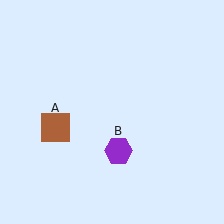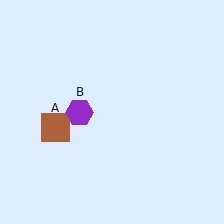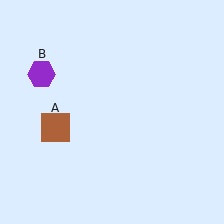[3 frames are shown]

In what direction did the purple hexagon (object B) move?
The purple hexagon (object B) moved up and to the left.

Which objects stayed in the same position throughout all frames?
Brown square (object A) remained stationary.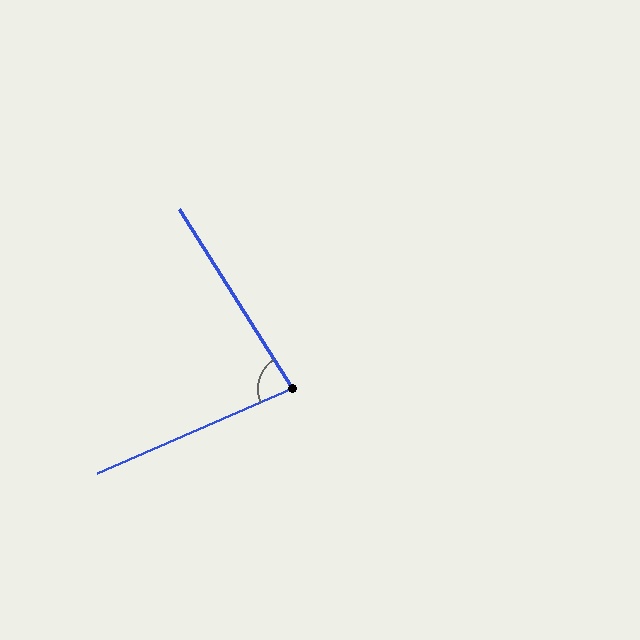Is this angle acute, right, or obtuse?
It is acute.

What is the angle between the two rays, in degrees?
Approximately 81 degrees.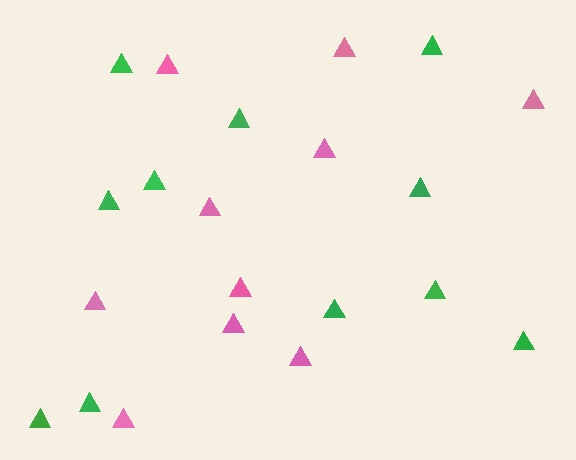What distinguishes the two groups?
There are 2 groups: one group of green triangles (11) and one group of pink triangles (10).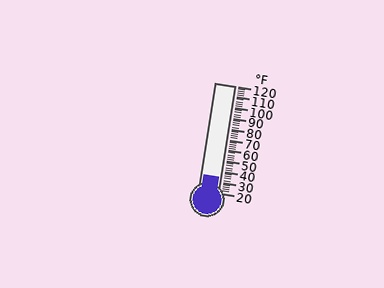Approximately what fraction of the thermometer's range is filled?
The thermometer is filled to approximately 15% of its range.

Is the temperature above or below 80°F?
The temperature is below 80°F.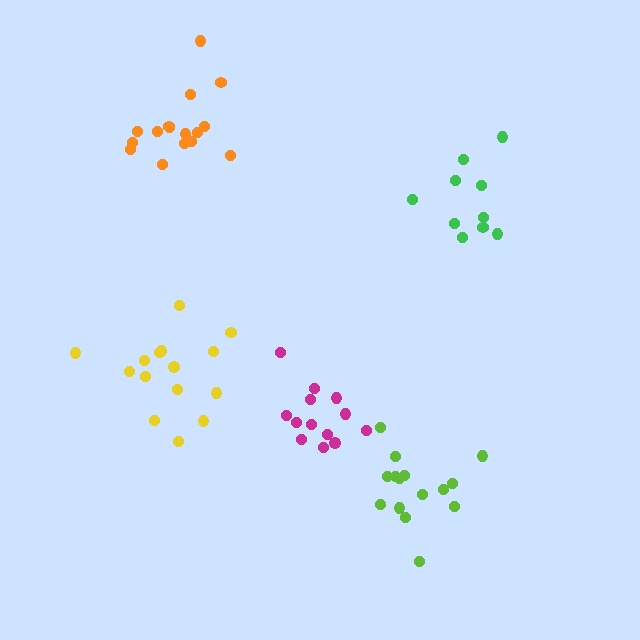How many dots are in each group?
Group 1: 15 dots, Group 2: 15 dots, Group 3: 16 dots, Group 4: 10 dots, Group 5: 13 dots (69 total).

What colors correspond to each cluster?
The clusters are colored: lime, yellow, orange, green, magenta.